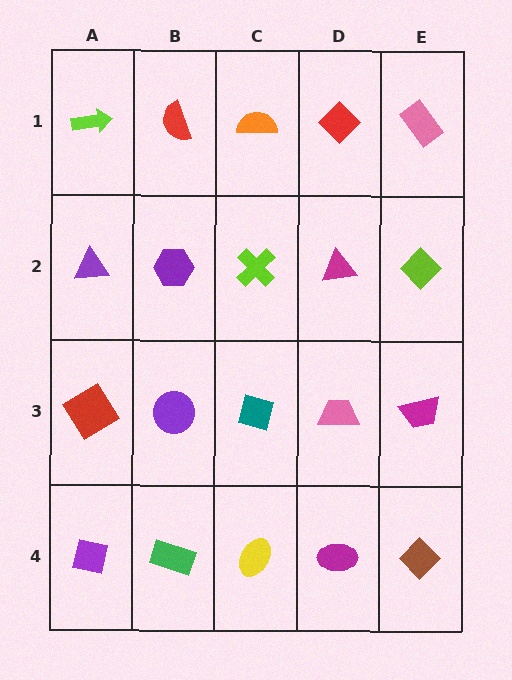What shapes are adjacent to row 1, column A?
A purple triangle (row 2, column A), a red semicircle (row 1, column B).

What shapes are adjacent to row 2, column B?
A red semicircle (row 1, column B), a purple circle (row 3, column B), a purple triangle (row 2, column A), a lime cross (row 2, column C).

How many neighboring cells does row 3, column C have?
4.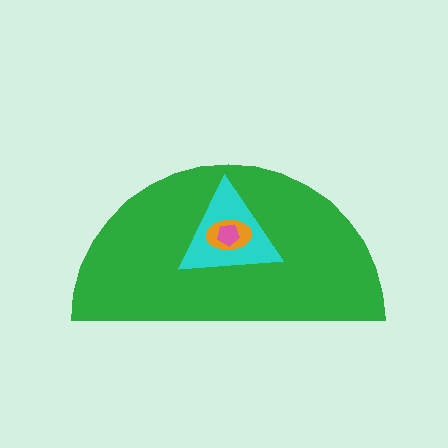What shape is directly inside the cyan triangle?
The orange ellipse.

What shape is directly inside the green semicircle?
The cyan triangle.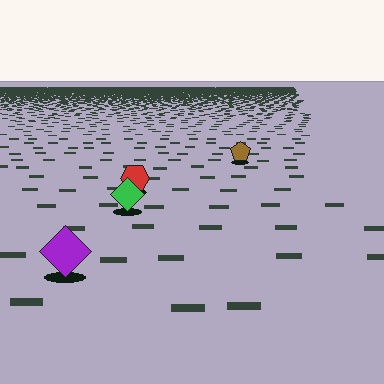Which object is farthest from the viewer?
The brown pentagon is farthest from the viewer. It appears smaller and the ground texture around it is denser.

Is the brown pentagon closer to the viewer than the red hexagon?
No. The red hexagon is closer — you can tell from the texture gradient: the ground texture is coarser near it.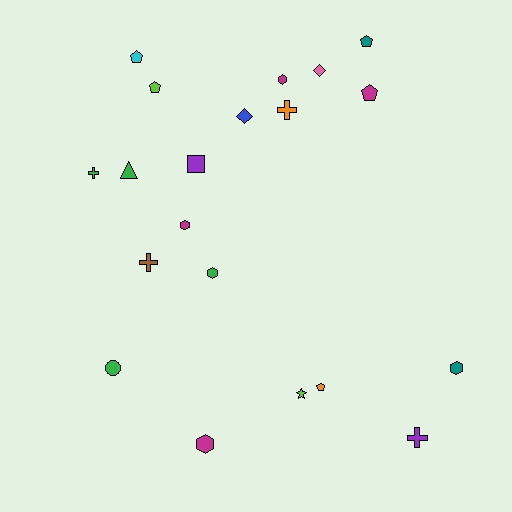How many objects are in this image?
There are 20 objects.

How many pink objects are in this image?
There is 1 pink object.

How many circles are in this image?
There is 1 circle.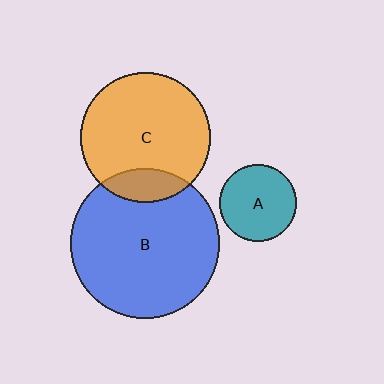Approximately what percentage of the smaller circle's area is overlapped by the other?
Approximately 15%.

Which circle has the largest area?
Circle B (blue).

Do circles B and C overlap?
Yes.